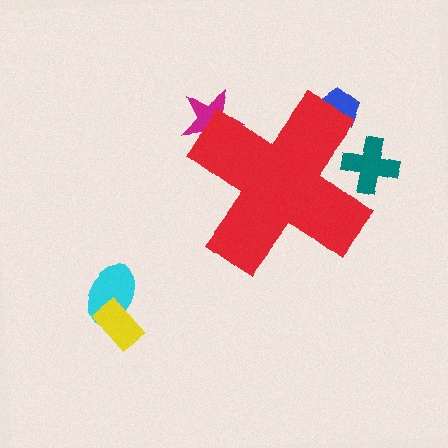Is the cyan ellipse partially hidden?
No, the cyan ellipse is fully visible.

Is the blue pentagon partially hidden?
Yes, the blue pentagon is partially hidden behind the red cross.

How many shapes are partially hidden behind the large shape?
3 shapes are partially hidden.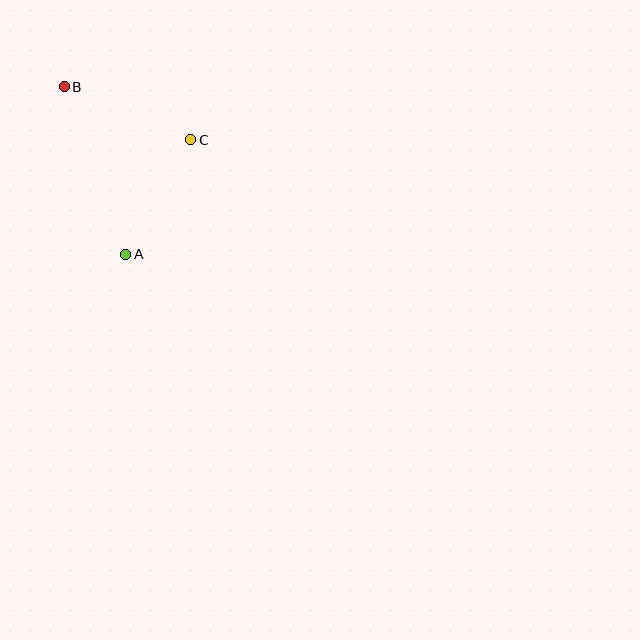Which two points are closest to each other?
Points A and C are closest to each other.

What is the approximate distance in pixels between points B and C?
The distance between B and C is approximately 137 pixels.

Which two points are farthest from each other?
Points A and B are farthest from each other.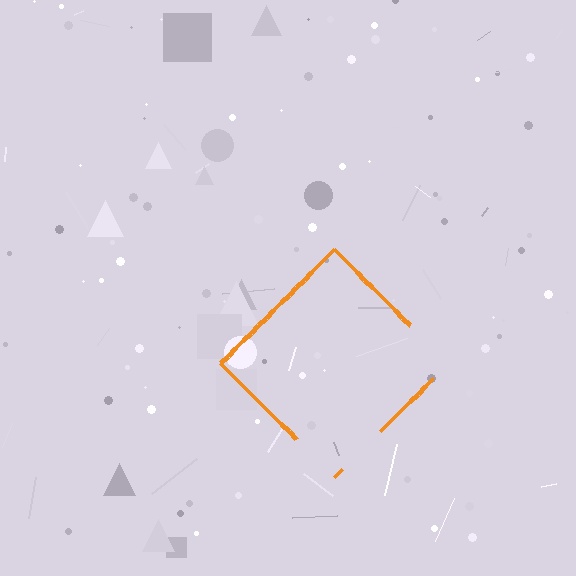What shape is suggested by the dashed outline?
The dashed outline suggests a diamond.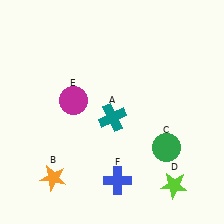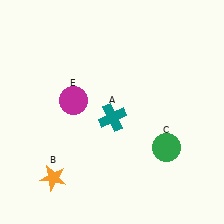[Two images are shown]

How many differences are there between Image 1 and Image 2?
There are 2 differences between the two images.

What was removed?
The blue cross (F), the lime star (D) were removed in Image 2.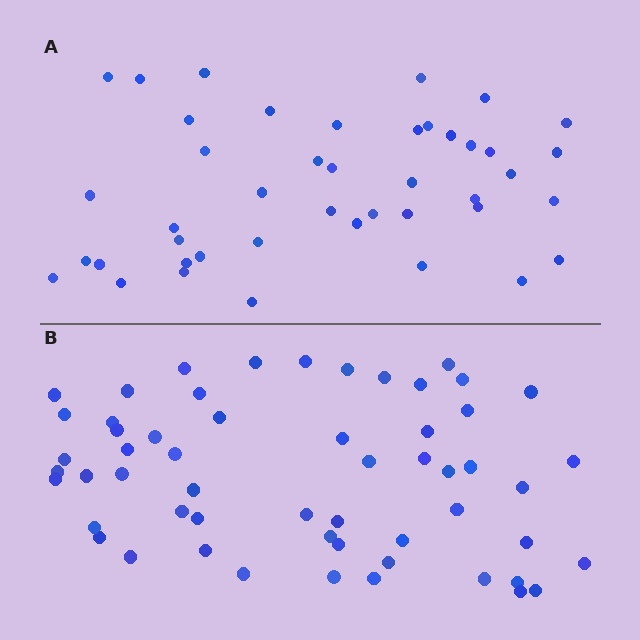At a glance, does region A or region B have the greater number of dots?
Region B (the bottom region) has more dots.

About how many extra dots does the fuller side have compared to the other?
Region B has approximately 15 more dots than region A.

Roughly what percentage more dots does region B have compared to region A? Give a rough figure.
About 30% more.